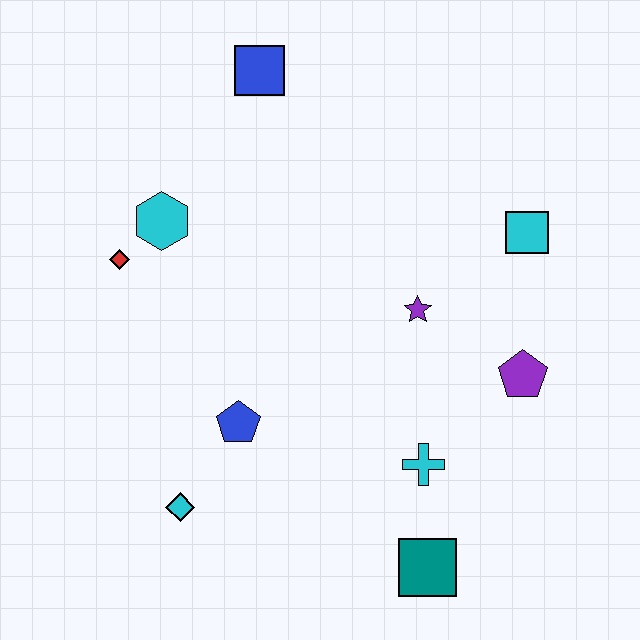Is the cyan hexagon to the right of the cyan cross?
No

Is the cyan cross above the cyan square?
No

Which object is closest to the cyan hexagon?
The red diamond is closest to the cyan hexagon.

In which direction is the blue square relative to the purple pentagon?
The blue square is above the purple pentagon.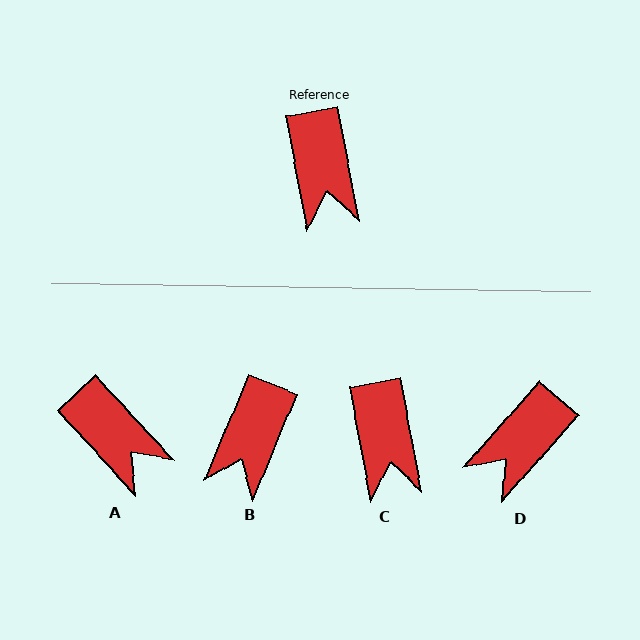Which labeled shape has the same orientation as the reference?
C.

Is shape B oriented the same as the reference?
No, it is off by about 33 degrees.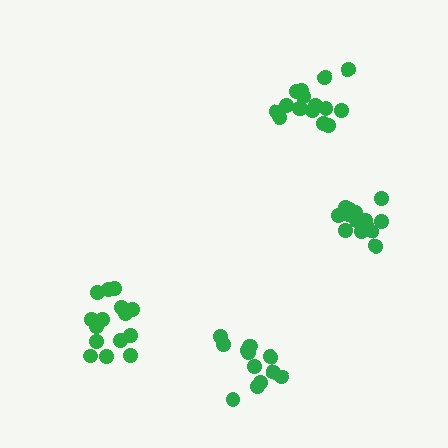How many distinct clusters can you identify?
There are 4 distinct clusters.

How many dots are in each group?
Group 1: 16 dots, Group 2: 14 dots, Group 3: 13 dots, Group 4: 16 dots (59 total).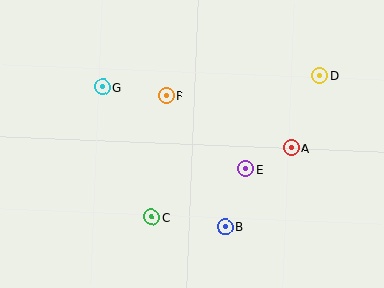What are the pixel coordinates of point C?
Point C is at (152, 217).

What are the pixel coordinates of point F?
Point F is at (166, 96).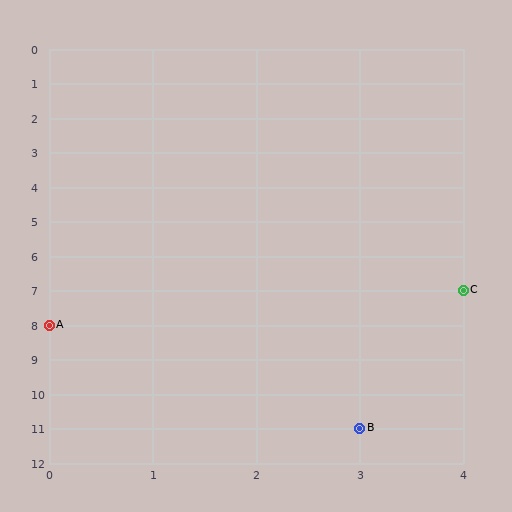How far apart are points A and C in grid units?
Points A and C are 4 columns and 1 row apart (about 4.1 grid units diagonally).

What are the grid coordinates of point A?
Point A is at grid coordinates (0, 8).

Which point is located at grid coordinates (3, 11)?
Point B is at (3, 11).